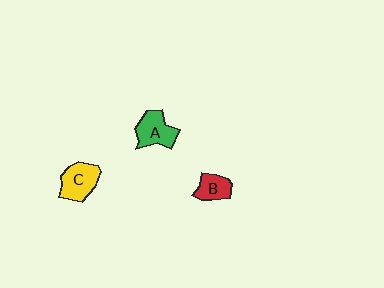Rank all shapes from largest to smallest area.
From largest to smallest: C (yellow), A (green), B (red).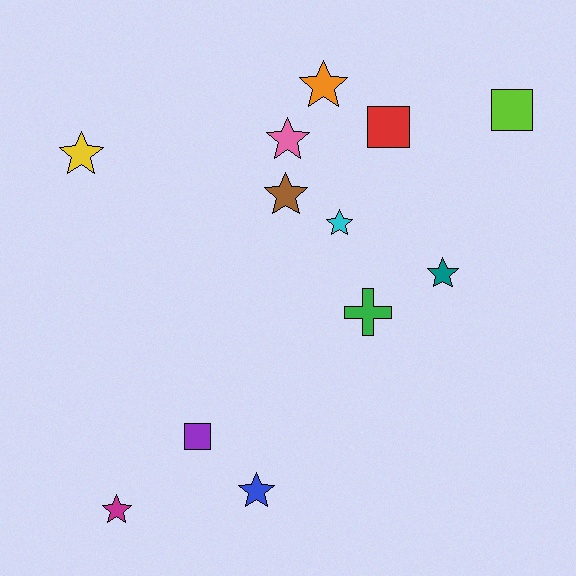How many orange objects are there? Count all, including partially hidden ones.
There is 1 orange object.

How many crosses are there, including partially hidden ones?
There is 1 cross.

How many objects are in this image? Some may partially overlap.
There are 12 objects.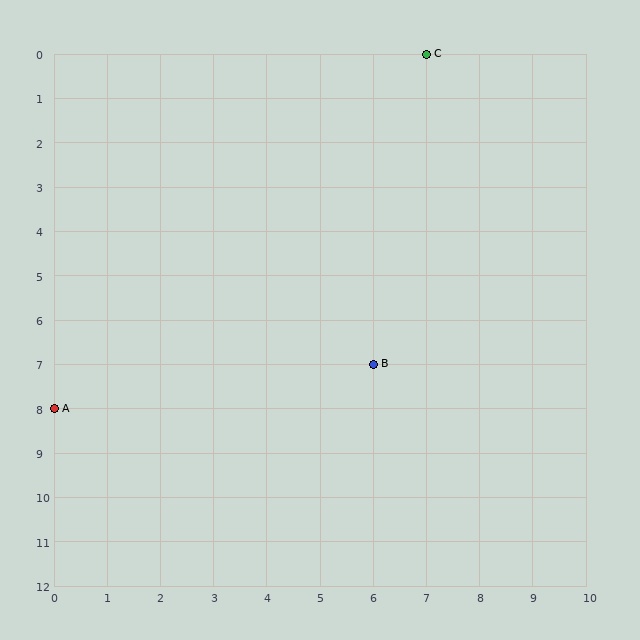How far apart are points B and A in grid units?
Points B and A are 6 columns and 1 row apart (about 6.1 grid units diagonally).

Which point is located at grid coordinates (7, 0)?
Point C is at (7, 0).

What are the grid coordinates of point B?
Point B is at grid coordinates (6, 7).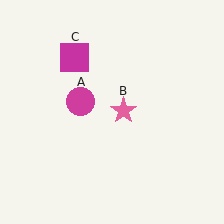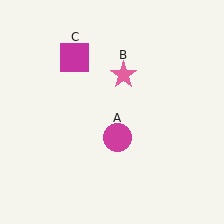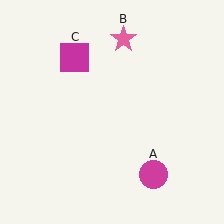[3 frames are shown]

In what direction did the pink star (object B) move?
The pink star (object B) moved up.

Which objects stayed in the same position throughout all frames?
Magenta square (object C) remained stationary.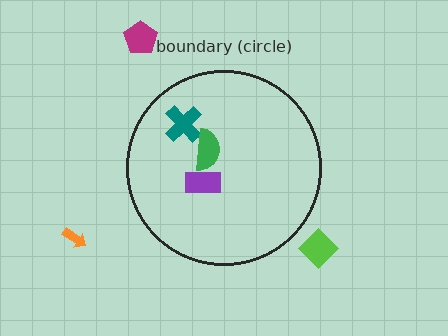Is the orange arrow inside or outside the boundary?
Outside.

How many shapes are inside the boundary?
3 inside, 3 outside.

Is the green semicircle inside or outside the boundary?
Inside.